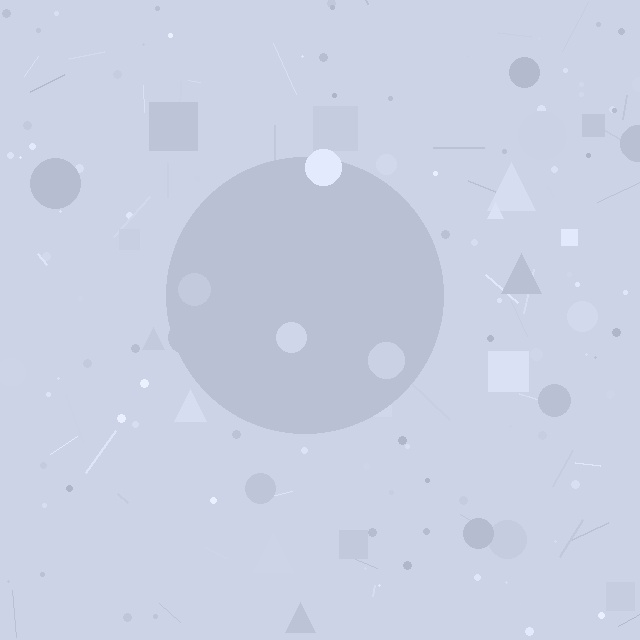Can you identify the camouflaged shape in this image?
The camouflaged shape is a circle.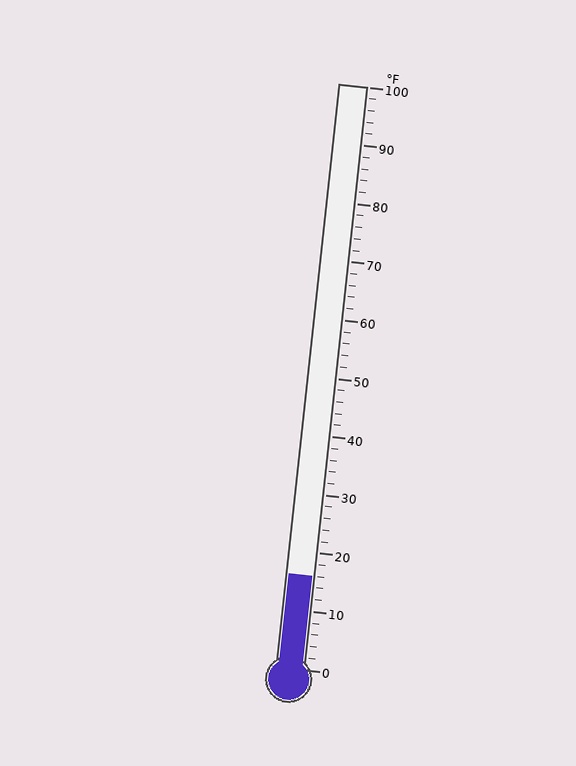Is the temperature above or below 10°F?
The temperature is above 10°F.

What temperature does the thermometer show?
The thermometer shows approximately 16°F.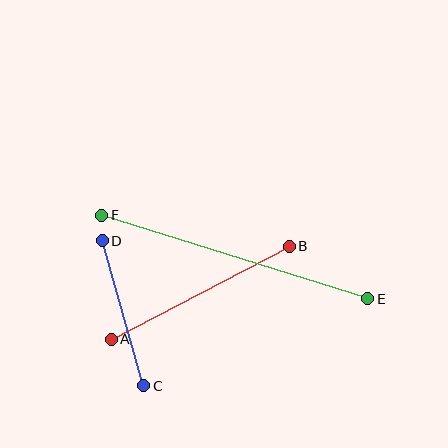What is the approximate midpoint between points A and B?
The midpoint is at approximately (200, 293) pixels.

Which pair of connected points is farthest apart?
Points E and F are farthest apart.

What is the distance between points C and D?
The distance is approximately 151 pixels.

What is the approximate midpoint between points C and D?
The midpoint is at approximately (123, 313) pixels.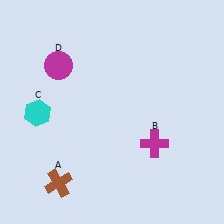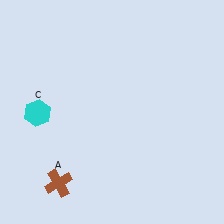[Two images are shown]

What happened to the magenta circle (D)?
The magenta circle (D) was removed in Image 2. It was in the top-left area of Image 1.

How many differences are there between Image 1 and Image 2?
There are 2 differences between the two images.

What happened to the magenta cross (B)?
The magenta cross (B) was removed in Image 2. It was in the bottom-right area of Image 1.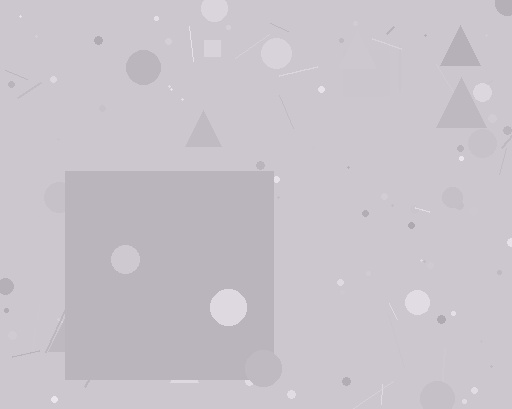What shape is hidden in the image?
A square is hidden in the image.